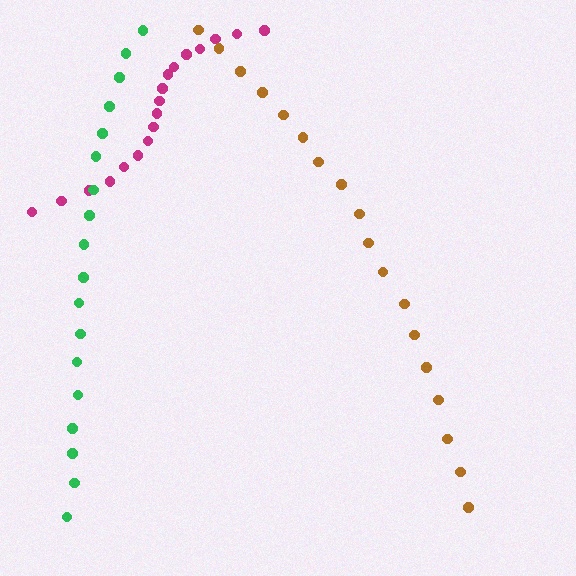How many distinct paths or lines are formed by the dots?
There are 3 distinct paths.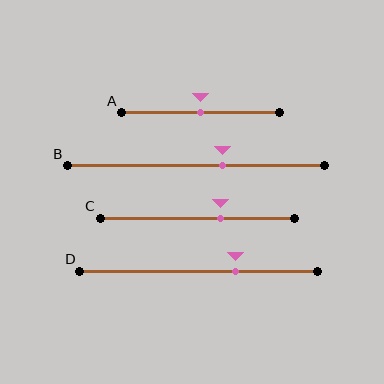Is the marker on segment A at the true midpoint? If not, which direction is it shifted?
Yes, the marker on segment A is at the true midpoint.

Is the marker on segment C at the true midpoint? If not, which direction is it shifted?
No, the marker on segment C is shifted to the right by about 12% of the segment length.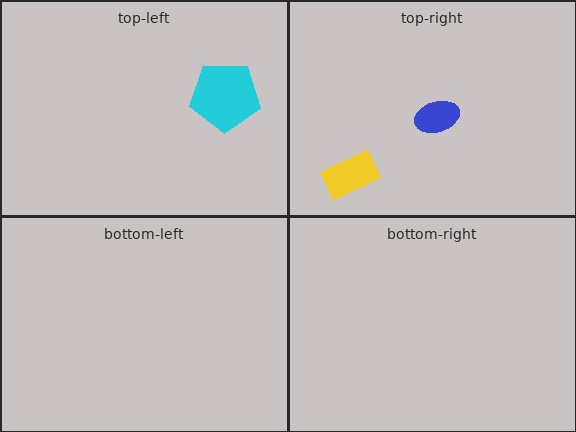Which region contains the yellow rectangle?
The top-right region.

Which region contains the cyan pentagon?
The top-left region.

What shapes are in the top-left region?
The cyan pentagon.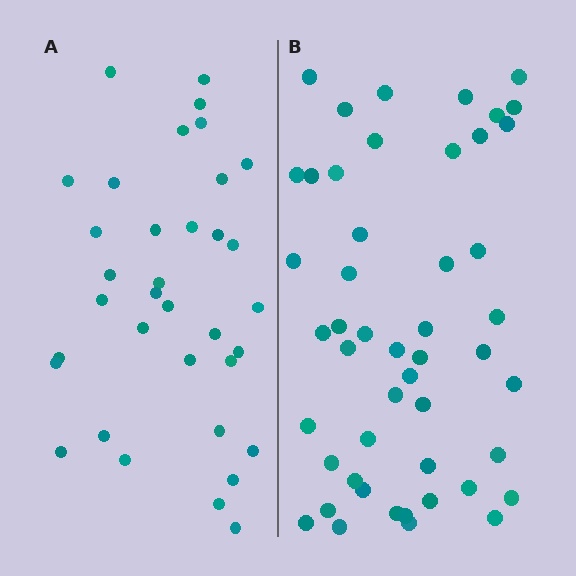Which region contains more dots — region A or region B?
Region B (the right region) has more dots.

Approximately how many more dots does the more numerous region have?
Region B has approximately 15 more dots than region A.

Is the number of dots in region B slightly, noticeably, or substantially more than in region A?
Region B has noticeably more, but not dramatically so. The ratio is roughly 1.4 to 1.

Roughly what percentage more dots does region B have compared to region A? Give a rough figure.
About 40% more.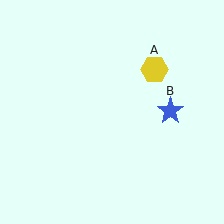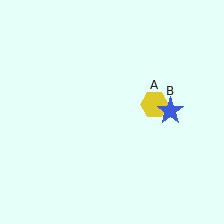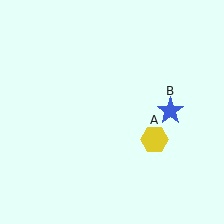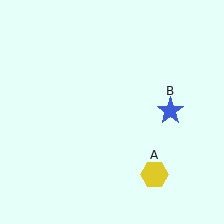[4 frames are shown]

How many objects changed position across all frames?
1 object changed position: yellow hexagon (object A).